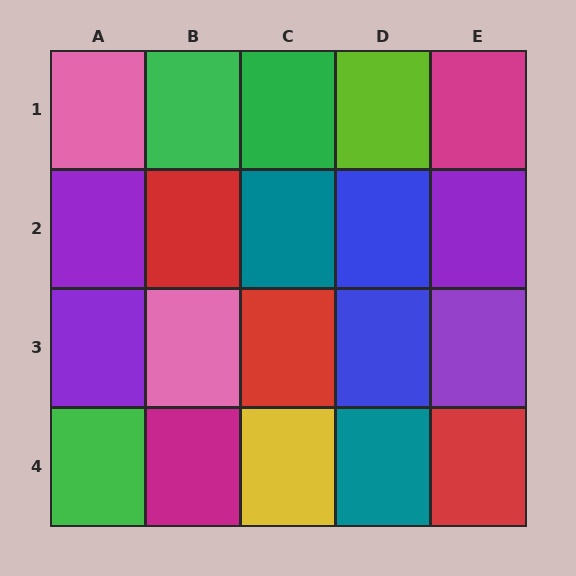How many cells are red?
3 cells are red.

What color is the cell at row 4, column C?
Yellow.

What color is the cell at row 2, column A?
Purple.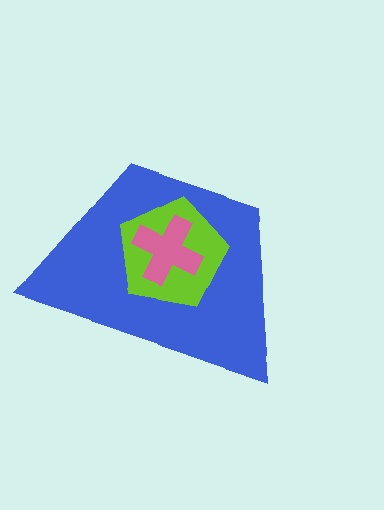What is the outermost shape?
The blue trapezoid.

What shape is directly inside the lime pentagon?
The pink cross.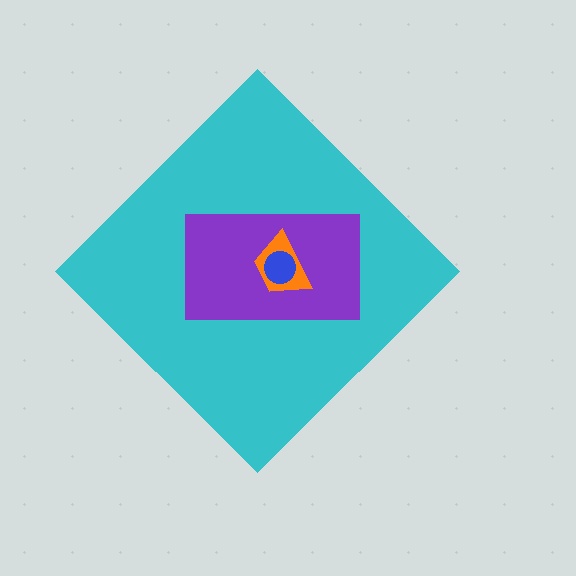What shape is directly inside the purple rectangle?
The orange trapezoid.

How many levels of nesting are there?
4.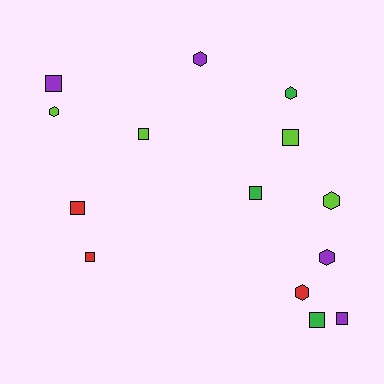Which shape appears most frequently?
Square, with 8 objects.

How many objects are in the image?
There are 14 objects.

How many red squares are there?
There are 2 red squares.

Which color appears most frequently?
Purple, with 4 objects.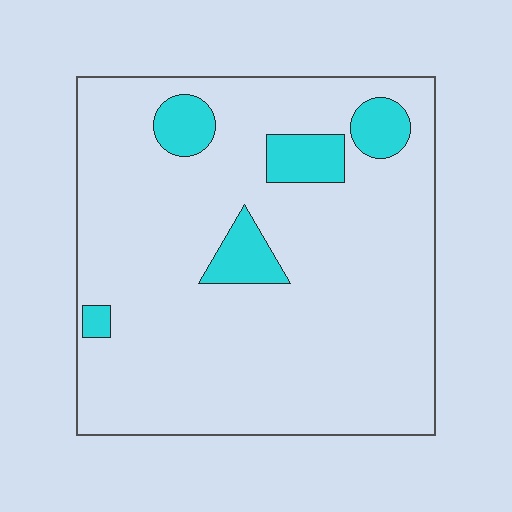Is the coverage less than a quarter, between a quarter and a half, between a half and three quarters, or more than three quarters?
Less than a quarter.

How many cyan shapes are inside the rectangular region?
5.